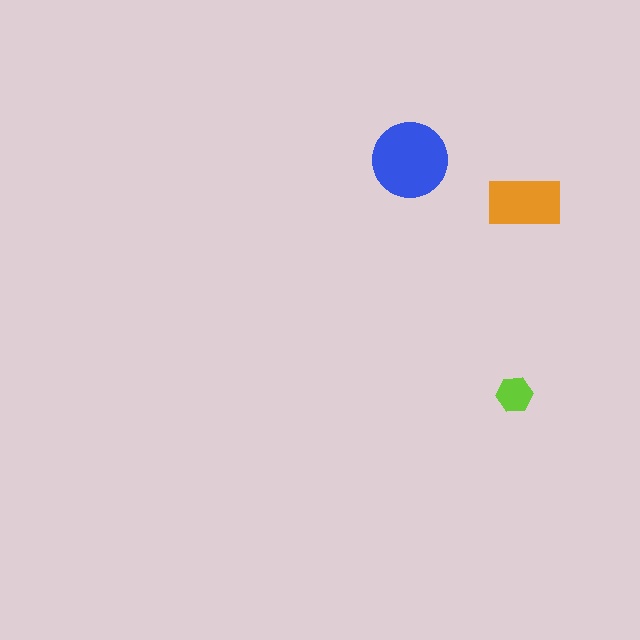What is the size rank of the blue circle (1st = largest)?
1st.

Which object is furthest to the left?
The blue circle is leftmost.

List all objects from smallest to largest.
The lime hexagon, the orange rectangle, the blue circle.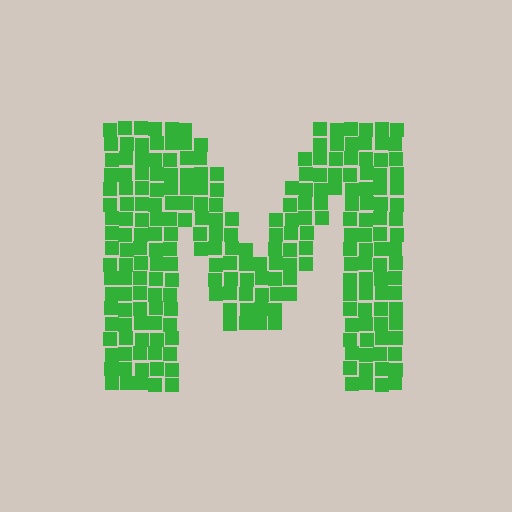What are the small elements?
The small elements are squares.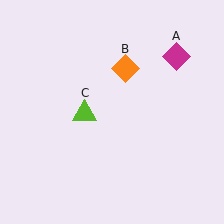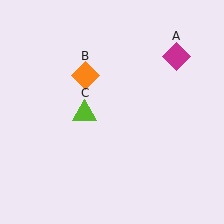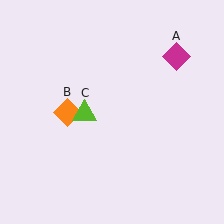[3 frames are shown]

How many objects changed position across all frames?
1 object changed position: orange diamond (object B).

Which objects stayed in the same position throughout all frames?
Magenta diamond (object A) and lime triangle (object C) remained stationary.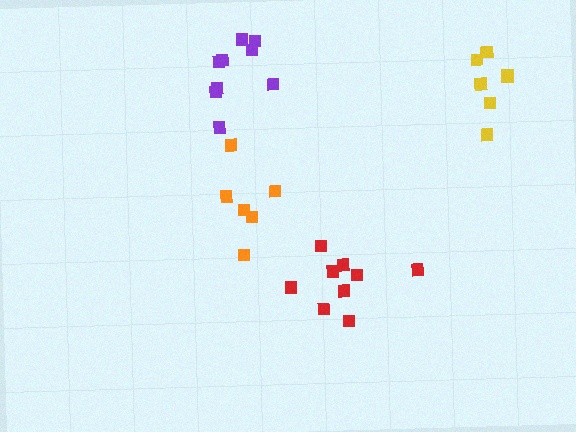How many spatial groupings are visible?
There are 4 spatial groupings.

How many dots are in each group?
Group 1: 6 dots, Group 2: 7 dots, Group 3: 9 dots, Group 4: 9 dots (31 total).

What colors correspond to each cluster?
The clusters are colored: orange, yellow, purple, red.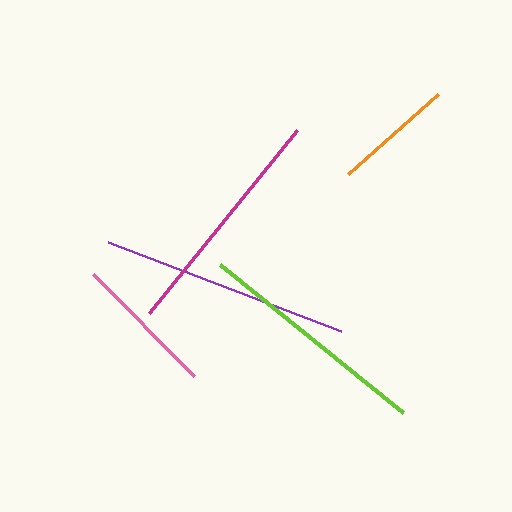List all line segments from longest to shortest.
From longest to shortest: purple, lime, magenta, pink, orange.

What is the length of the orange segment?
The orange segment is approximately 121 pixels long.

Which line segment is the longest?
The purple line is the longest at approximately 250 pixels.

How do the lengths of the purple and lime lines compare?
The purple and lime lines are approximately the same length.